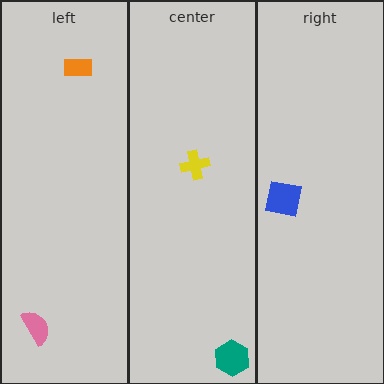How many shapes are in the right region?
1.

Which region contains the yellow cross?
The center region.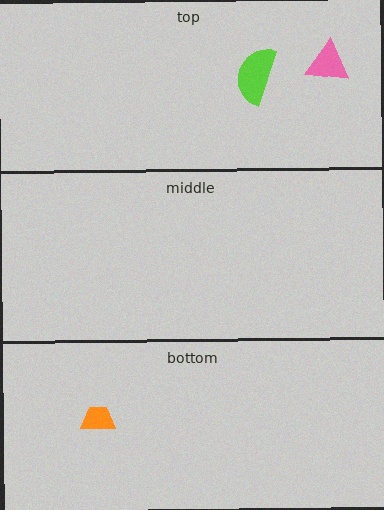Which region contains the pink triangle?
The top region.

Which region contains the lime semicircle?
The top region.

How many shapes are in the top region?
2.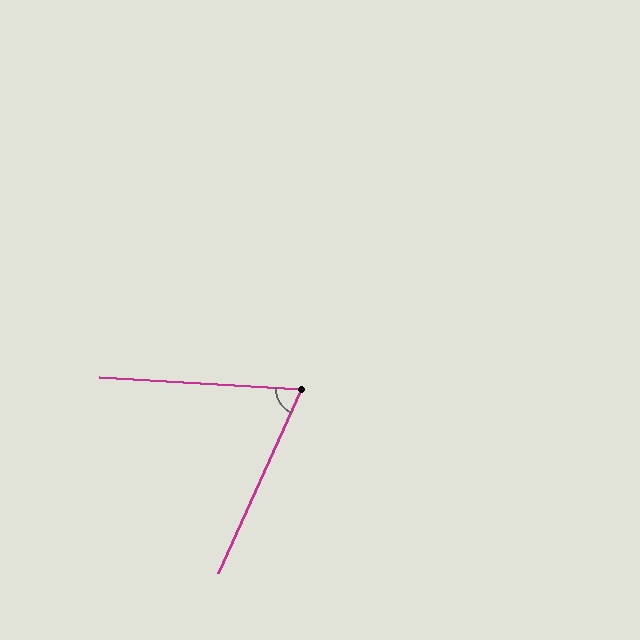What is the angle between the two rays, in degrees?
Approximately 69 degrees.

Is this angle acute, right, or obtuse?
It is acute.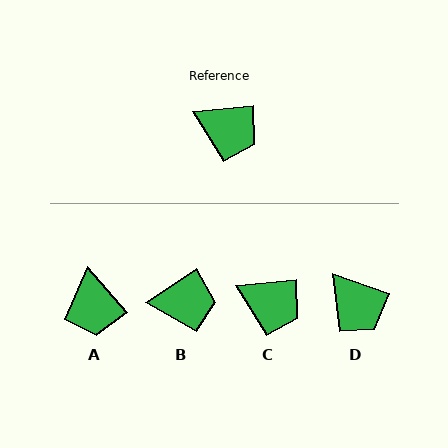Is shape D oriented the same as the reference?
No, it is off by about 25 degrees.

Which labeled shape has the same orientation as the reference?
C.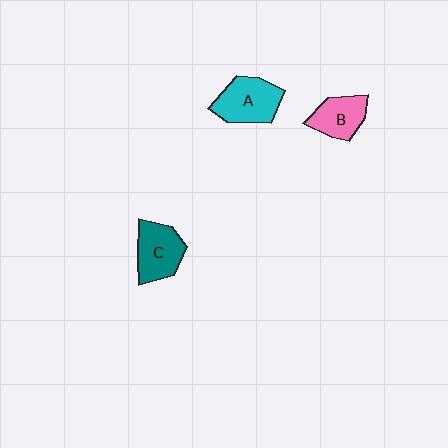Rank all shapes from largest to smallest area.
From largest to smallest: A (cyan), C (teal), B (pink).